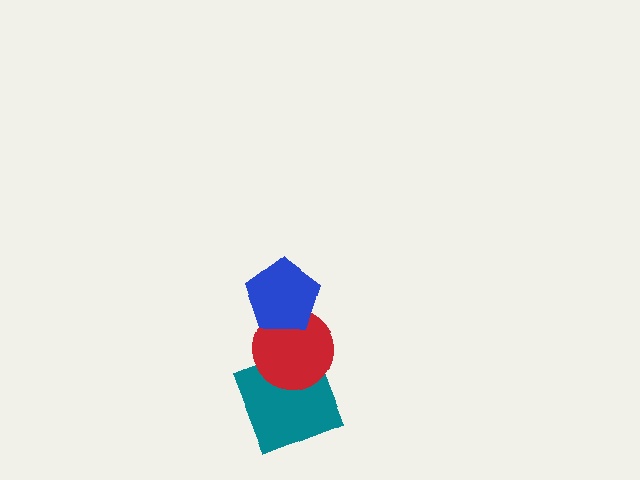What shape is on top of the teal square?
The red circle is on top of the teal square.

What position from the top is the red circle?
The red circle is 2nd from the top.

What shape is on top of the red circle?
The blue pentagon is on top of the red circle.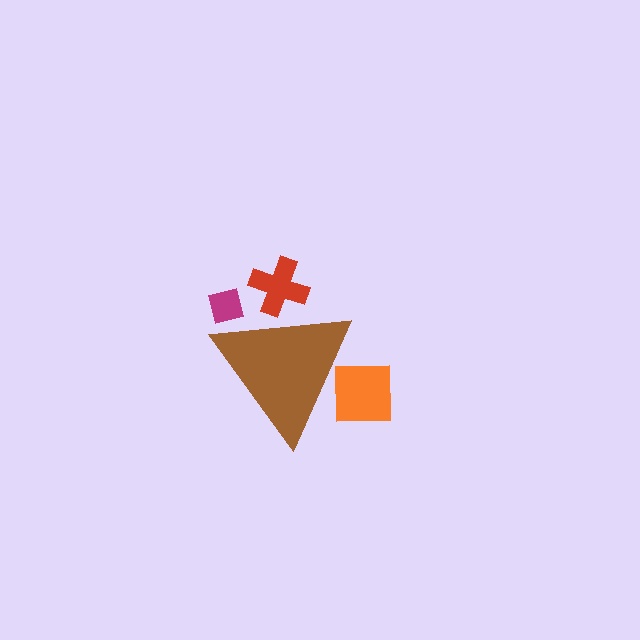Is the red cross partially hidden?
Yes, the red cross is partially hidden behind the brown triangle.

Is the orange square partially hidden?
Yes, the orange square is partially hidden behind the brown triangle.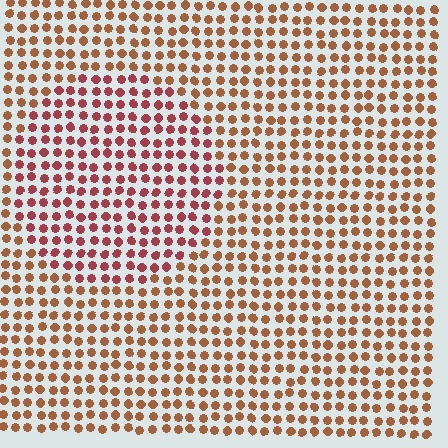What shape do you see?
I see a circle.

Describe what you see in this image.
The image is filled with small brown elements in a uniform arrangement. A circle-shaped region is visible where the elements are tinted to a slightly different hue, forming a subtle color boundary.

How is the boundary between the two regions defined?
The boundary is defined purely by a slight shift in hue (about 32 degrees). Spacing, size, and orientation are identical on both sides.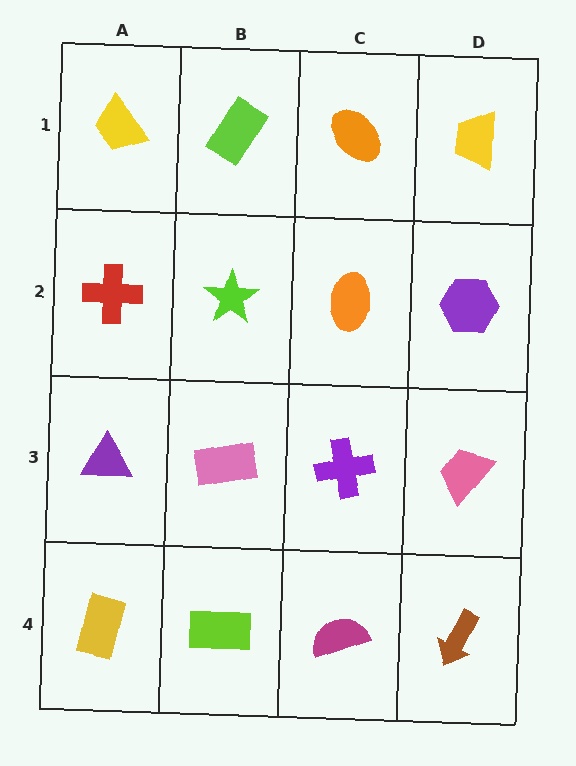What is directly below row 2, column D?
A pink trapezoid.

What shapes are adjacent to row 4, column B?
A pink rectangle (row 3, column B), a yellow rectangle (row 4, column A), a magenta semicircle (row 4, column C).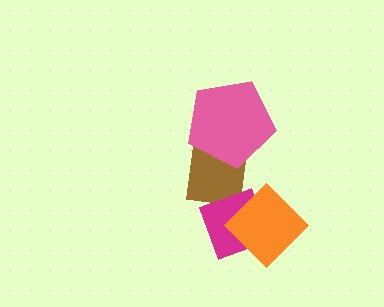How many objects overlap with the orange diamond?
1 object overlaps with the orange diamond.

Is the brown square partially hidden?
Yes, it is partially covered by another shape.